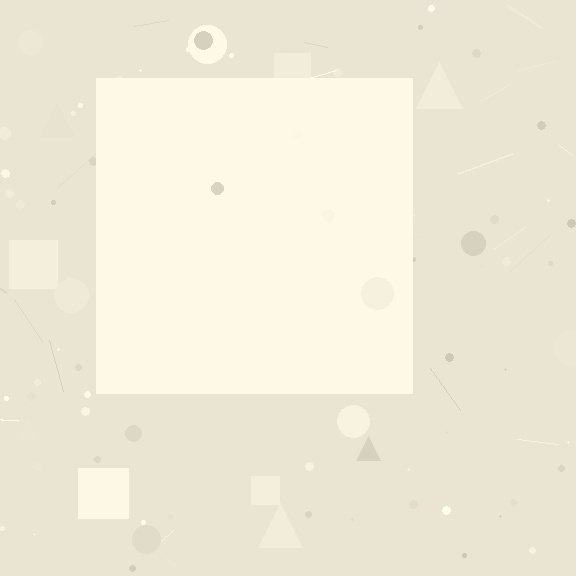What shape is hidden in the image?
A square is hidden in the image.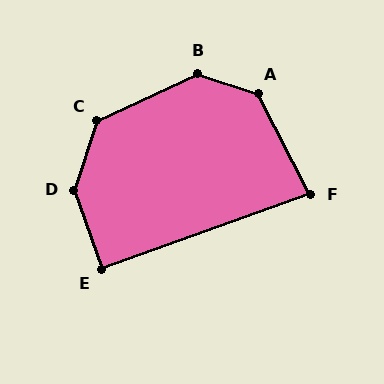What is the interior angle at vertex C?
Approximately 134 degrees (obtuse).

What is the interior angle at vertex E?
Approximately 90 degrees (approximately right).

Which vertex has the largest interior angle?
D, at approximately 141 degrees.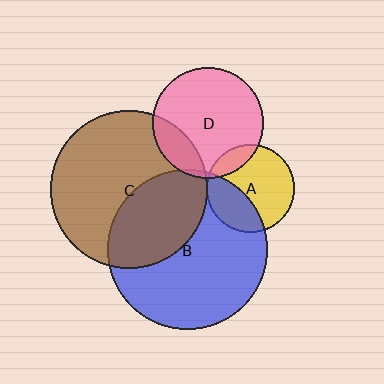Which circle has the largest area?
Circle B (blue).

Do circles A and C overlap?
Yes.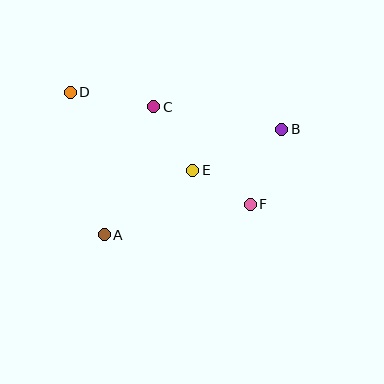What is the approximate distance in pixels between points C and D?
The distance between C and D is approximately 85 pixels.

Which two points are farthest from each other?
Points B and D are farthest from each other.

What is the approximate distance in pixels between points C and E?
The distance between C and E is approximately 74 pixels.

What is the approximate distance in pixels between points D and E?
The distance between D and E is approximately 145 pixels.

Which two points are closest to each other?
Points E and F are closest to each other.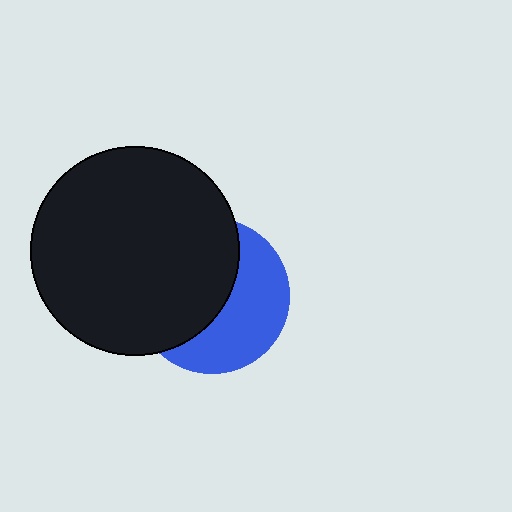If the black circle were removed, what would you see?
You would see the complete blue circle.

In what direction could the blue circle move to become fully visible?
The blue circle could move right. That would shift it out from behind the black circle entirely.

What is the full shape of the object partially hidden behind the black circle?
The partially hidden object is a blue circle.